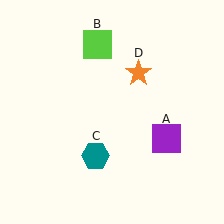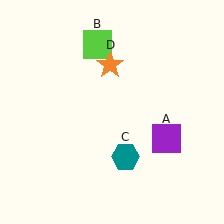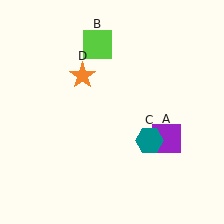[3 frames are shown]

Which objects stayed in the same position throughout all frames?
Purple square (object A) and lime square (object B) remained stationary.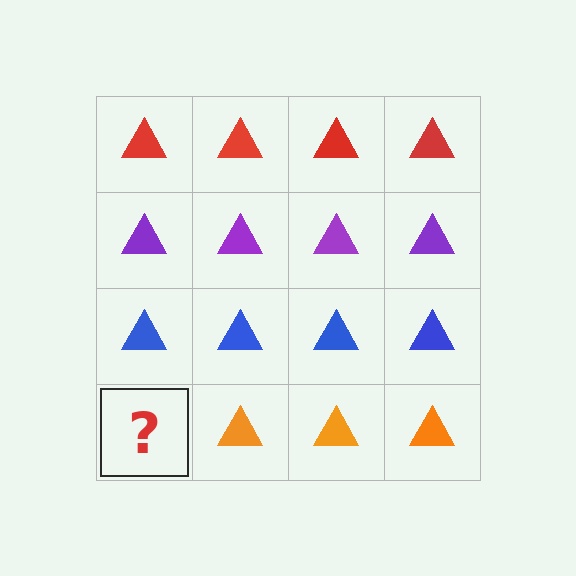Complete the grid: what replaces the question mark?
The question mark should be replaced with an orange triangle.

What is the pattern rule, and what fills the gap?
The rule is that each row has a consistent color. The gap should be filled with an orange triangle.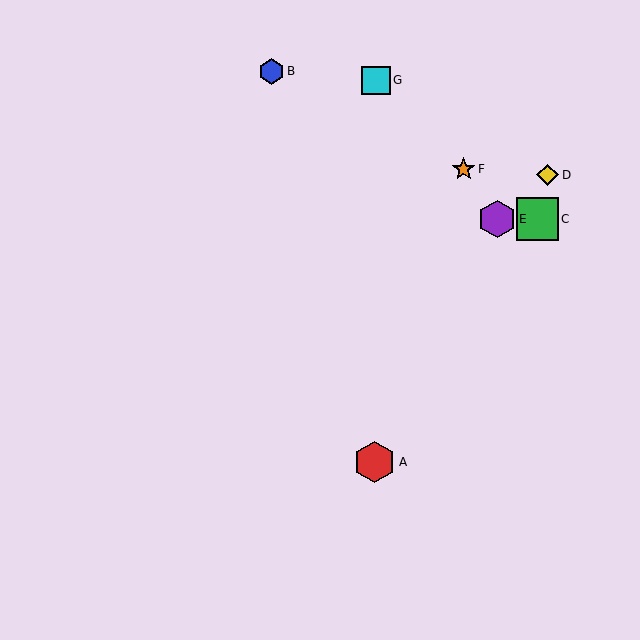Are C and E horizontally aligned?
Yes, both are at y≈219.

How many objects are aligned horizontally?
2 objects (C, E) are aligned horizontally.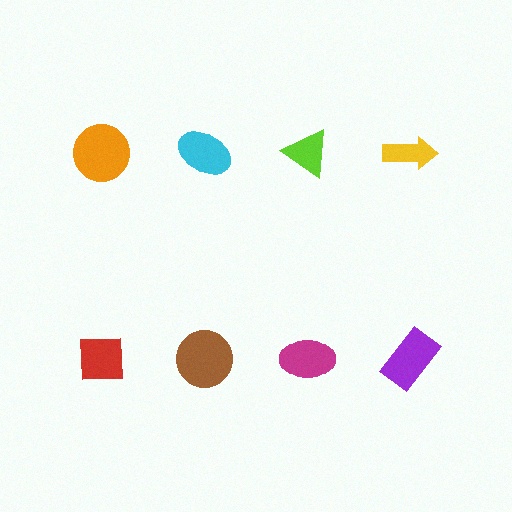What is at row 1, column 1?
An orange circle.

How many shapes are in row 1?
4 shapes.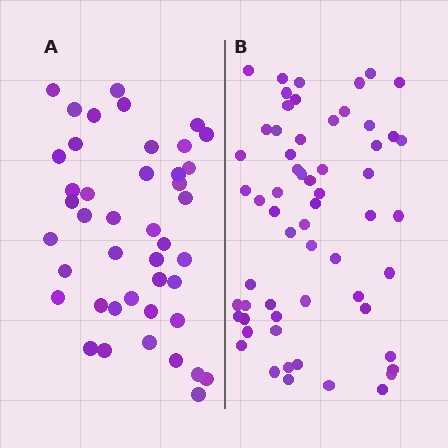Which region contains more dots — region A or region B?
Region B (the right region) has more dots.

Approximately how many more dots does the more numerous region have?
Region B has approximately 15 more dots than region A.